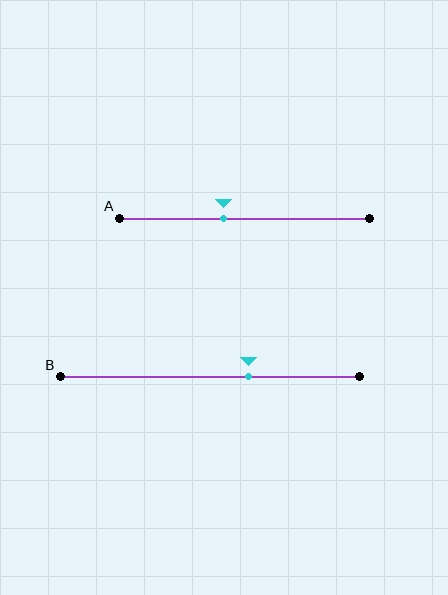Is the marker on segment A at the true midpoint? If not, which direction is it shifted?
No, the marker on segment A is shifted to the left by about 9% of the segment length.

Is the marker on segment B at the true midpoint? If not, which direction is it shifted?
No, the marker on segment B is shifted to the right by about 13% of the segment length.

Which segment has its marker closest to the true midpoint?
Segment A has its marker closest to the true midpoint.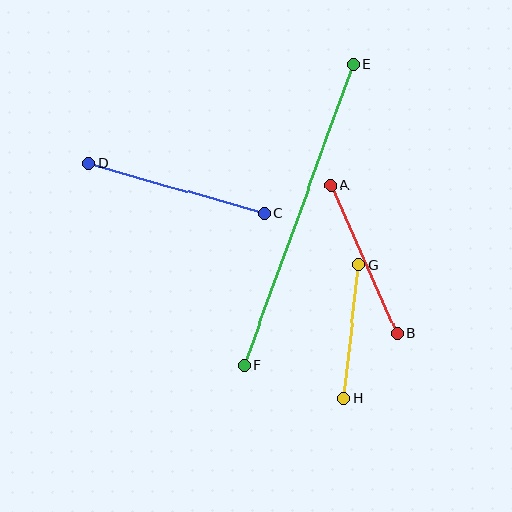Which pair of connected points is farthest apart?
Points E and F are farthest apart.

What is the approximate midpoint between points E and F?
The midpoint is at approximately (299, 215) pixels.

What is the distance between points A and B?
The distance is approximately 162 pixels.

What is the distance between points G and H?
The distance is approximately 135 pixels.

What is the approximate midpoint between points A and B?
The midpoint is at approximately (364, 260) pixels.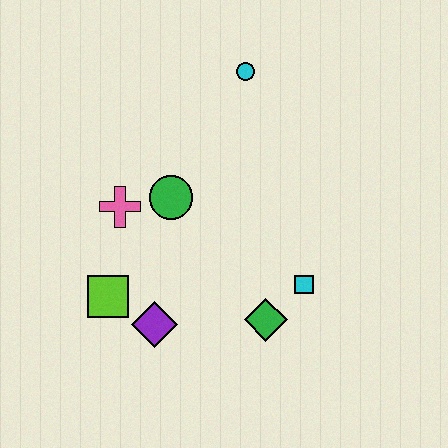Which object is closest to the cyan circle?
The green circle is closest to the cyan circle.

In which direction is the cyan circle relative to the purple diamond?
The cyan circle is above the purple diamond.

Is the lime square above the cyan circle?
No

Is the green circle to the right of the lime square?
Yes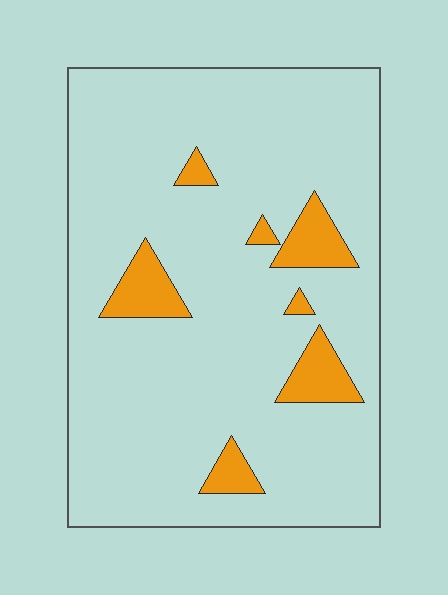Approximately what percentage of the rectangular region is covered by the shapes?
Approximately 10%.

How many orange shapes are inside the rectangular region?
7.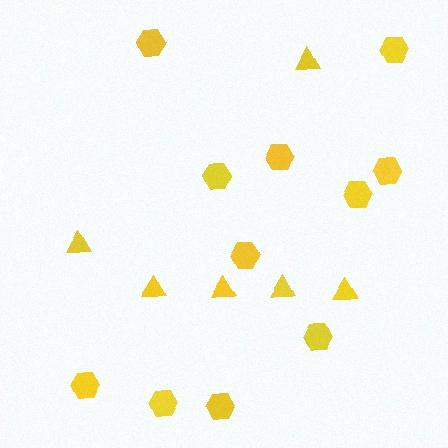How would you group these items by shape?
There are 2 groups: one group of hexagons (11) and one group of triangles (6).